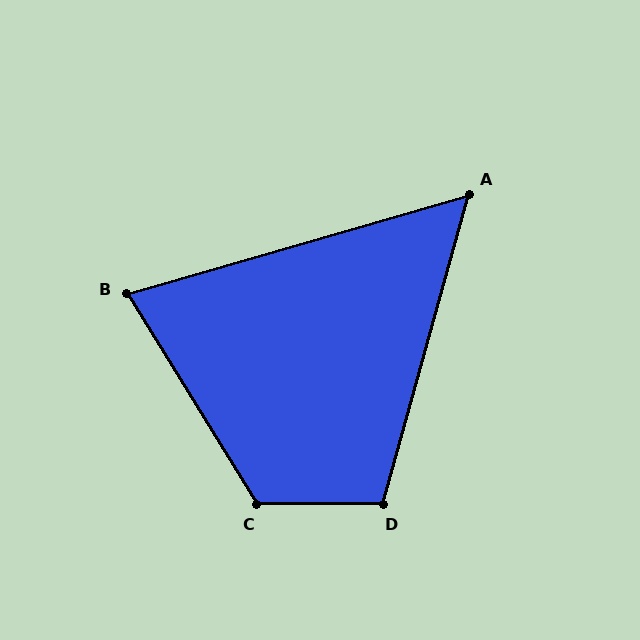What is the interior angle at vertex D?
Approximately 105 degrees (obtuse).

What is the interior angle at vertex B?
Approximately 75 degrees (acute).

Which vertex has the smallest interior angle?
A, at approximately 59 degrees.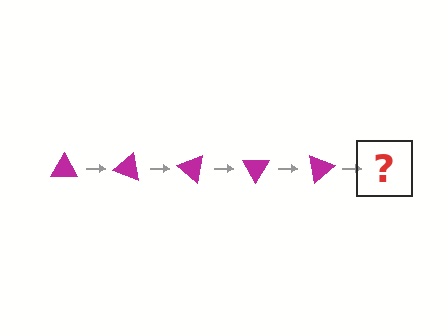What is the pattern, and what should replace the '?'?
The pattern is that the triangle rotates 20 degrees each step. The '?' should be a magenta triangle rotated 100 degrees.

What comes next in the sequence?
The next element should be a magenta triangle rotated 100 degrees.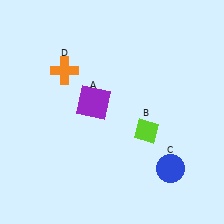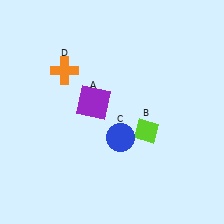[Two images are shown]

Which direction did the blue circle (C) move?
The blue circle (C) moved left.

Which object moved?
The blue circle (C) moved left.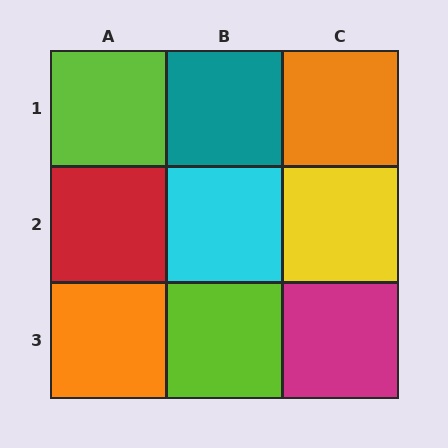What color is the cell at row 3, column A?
Orange.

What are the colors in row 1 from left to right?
Lime, teal, orange.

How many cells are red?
1 cell is red.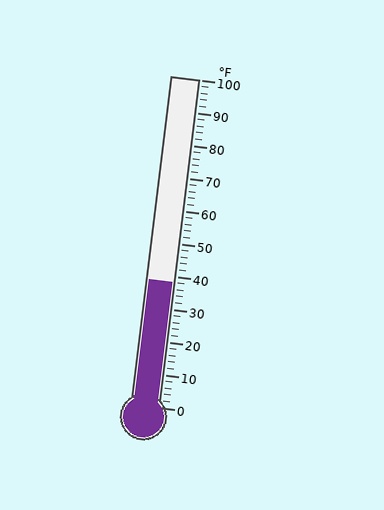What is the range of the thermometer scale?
The thermometer scale ranges from 0°F to 100°F.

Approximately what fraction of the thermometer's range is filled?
The thermometer is filled to approximately 40% of its range.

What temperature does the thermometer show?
The thermometer shows approximately 38°F.